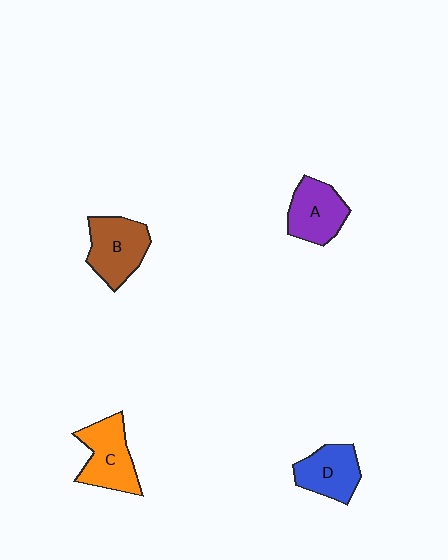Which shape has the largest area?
Shape B (brown).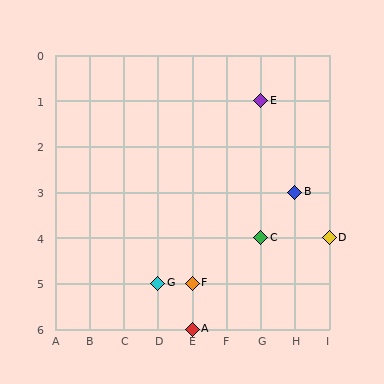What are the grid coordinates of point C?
Point C is at grid coordinates (G, 4).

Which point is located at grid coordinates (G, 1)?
Point E is at (G, 1).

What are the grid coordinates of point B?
Point B is at grid coordinates (H, 3).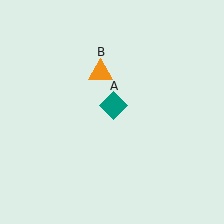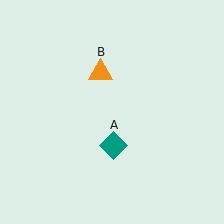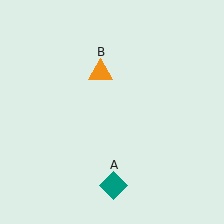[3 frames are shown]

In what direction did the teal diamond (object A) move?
The teal diamond (object A) moved down.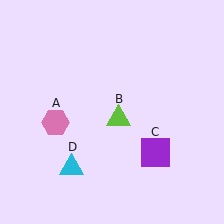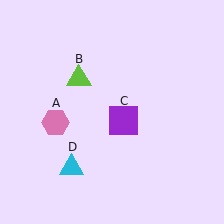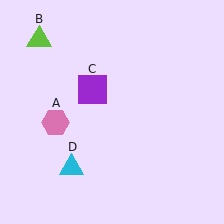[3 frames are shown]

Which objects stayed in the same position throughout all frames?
Pink hexagon (object A) and cyan triangle (object D) remained stationary.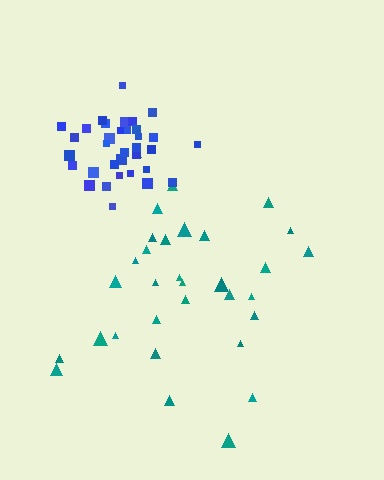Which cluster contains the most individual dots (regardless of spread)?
Blue (34).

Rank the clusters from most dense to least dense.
blue, teal.